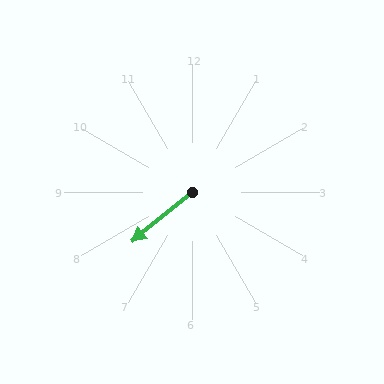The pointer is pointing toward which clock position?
Roughly 8 o'clock.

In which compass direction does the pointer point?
Southwest.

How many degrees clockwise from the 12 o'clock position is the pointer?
Approximately 231 degrees.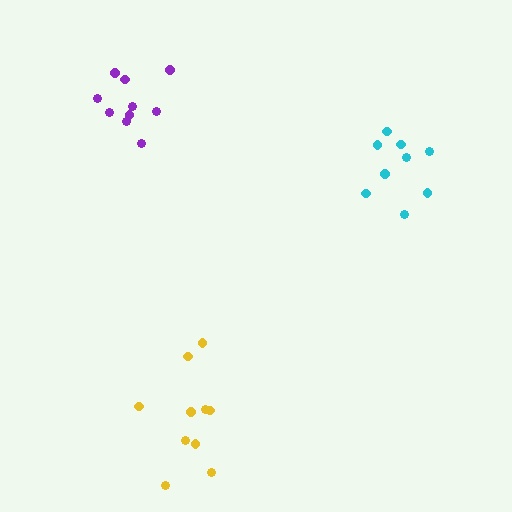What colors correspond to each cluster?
The clusters are colored: purple, cyan, yellow.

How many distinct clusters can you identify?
There are 3 distinct clusters.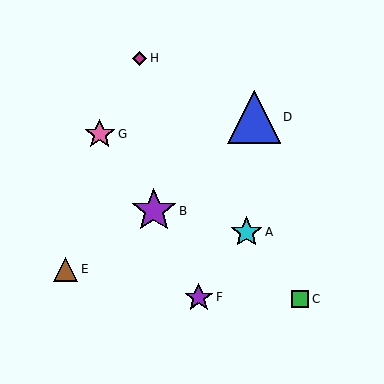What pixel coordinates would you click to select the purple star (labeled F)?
Click at (199, 297) to select the purple star F.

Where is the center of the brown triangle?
The center of the brown triangle is at (66, 269).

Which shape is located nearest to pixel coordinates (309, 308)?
The green square (labeled C) at (300, 299) is nearest to that location.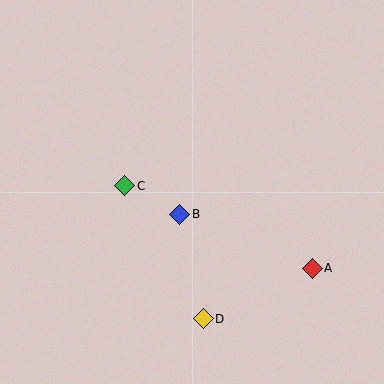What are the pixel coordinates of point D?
Point D is at (204, 319).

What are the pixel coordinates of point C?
Point C is at (125, 186).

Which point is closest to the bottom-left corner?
Point D is closest to the bottom-left corner.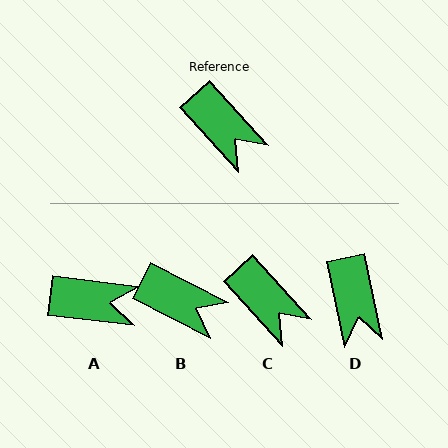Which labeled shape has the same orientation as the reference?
C.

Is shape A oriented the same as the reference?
No, it is off by about 41 degrees.